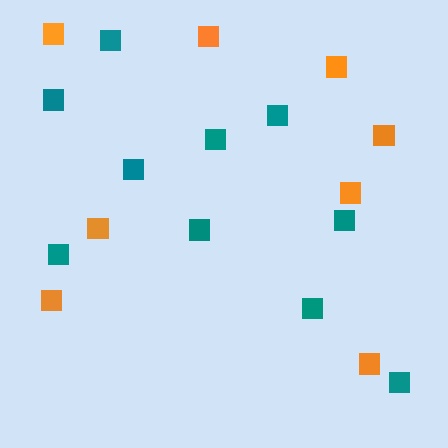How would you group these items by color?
There are 2 groups: one group of teal squares (10) and one group of orange squares (8).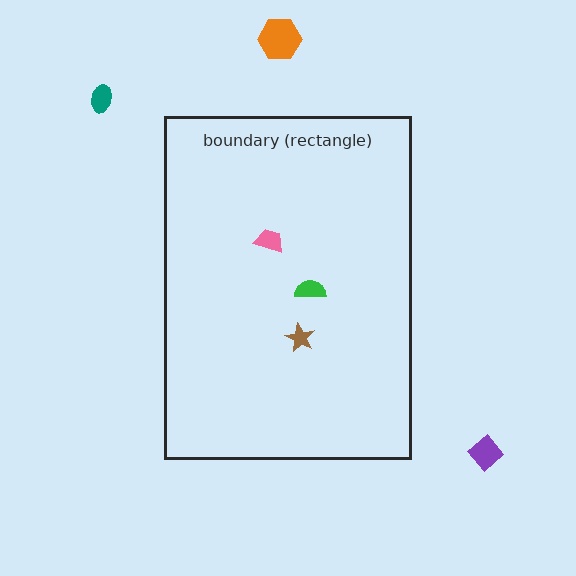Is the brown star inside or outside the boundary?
Inside.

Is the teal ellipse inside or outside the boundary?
Outside.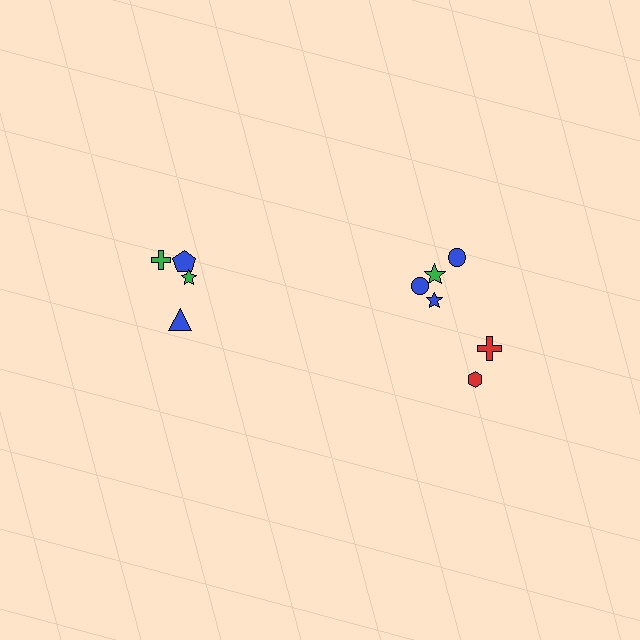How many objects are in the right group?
There are 6 objects.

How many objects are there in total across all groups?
There are 10 objects.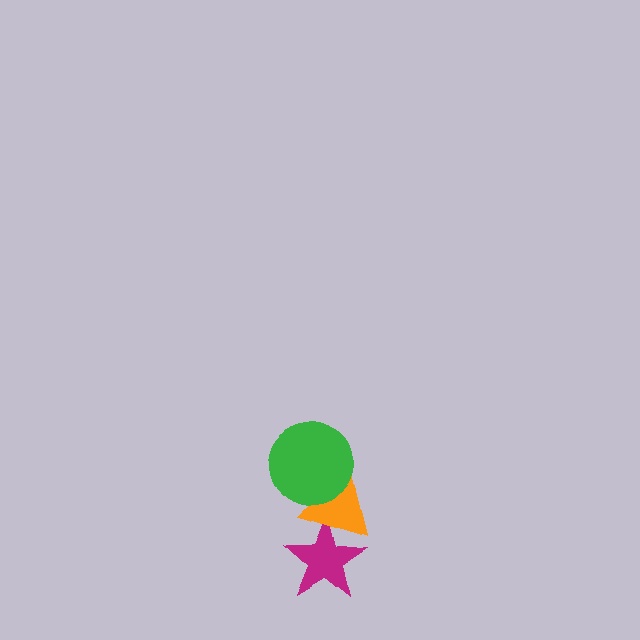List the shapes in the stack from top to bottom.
From top to bottom: the green circle, the orange triangle, the magenta star.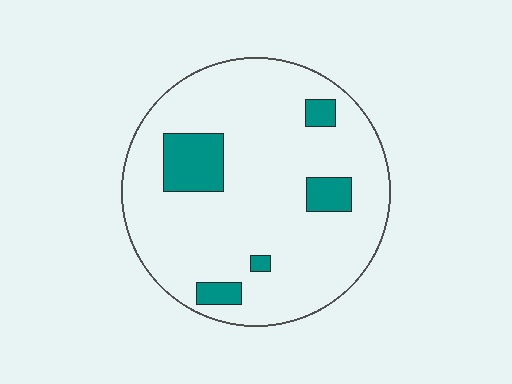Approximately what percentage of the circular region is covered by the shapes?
Approximately 15%.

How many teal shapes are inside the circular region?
5.